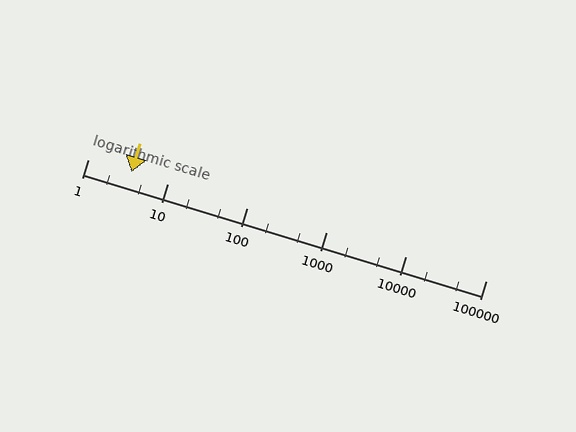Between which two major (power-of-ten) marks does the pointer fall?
The pointer is between 1 and 10.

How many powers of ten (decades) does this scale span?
The scale spans 5 decades, from 1 to 100000.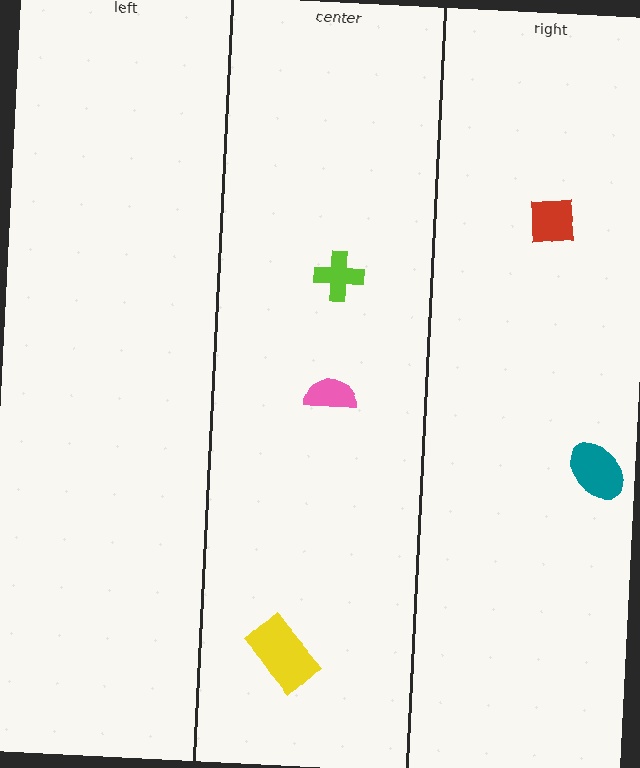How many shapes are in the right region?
2.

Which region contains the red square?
The right region.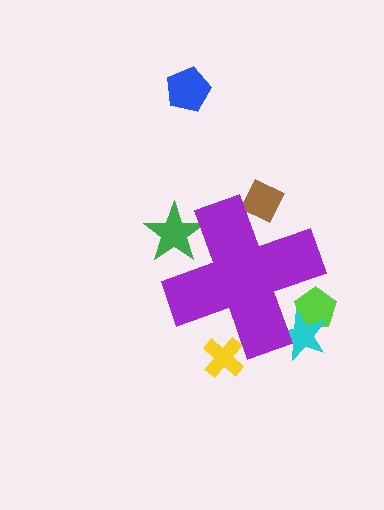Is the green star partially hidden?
Yes, the green star is partially hidden behind the purple cross.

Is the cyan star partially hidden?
Yes, the cyan star is partially hidden behind the purple cross.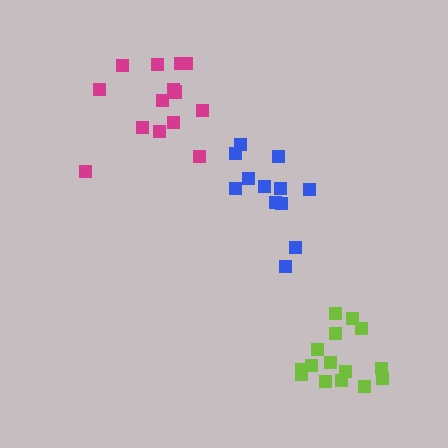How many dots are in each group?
Group 1: 15 dots, Group 2: 12 dots, Group 3: 14 dots (41 total).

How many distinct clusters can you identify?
There are 3 distinct clusters.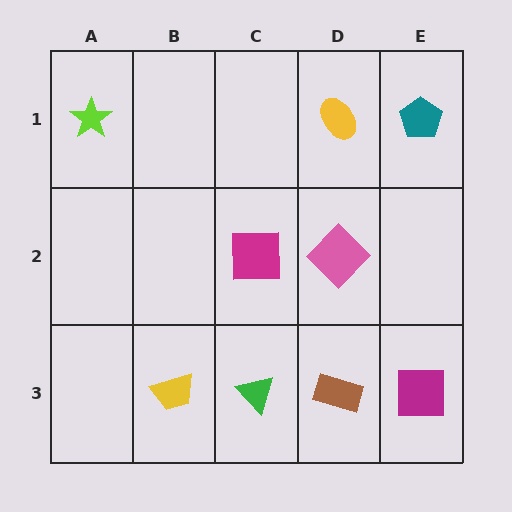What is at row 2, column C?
A magenta square.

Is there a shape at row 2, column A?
No, that cell is empty.